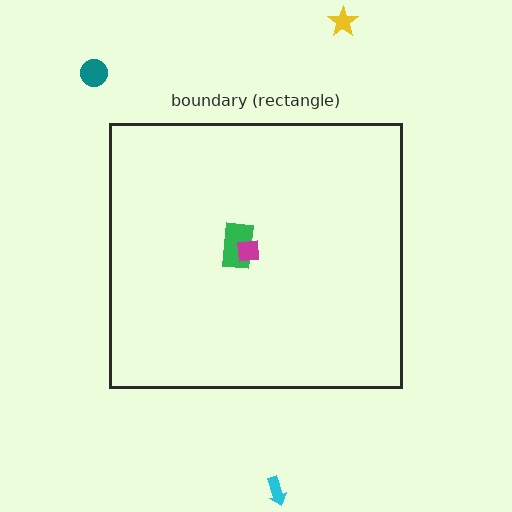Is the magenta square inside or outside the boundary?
Inside.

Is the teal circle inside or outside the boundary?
Outside.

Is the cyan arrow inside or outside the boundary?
Outside.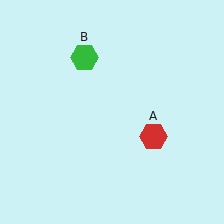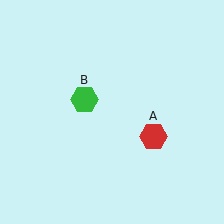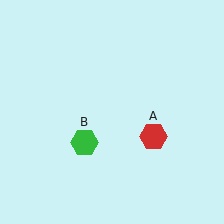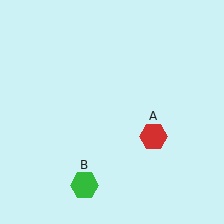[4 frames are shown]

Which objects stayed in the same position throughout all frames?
Red hexagon (object A) remained stationary.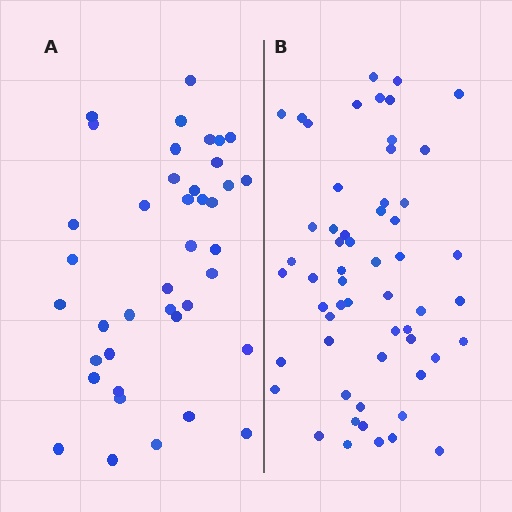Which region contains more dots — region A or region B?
Region B (the right region) has more dots.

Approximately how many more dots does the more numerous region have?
Region B has approximately 15 more dots than region A.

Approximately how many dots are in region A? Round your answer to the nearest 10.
About 40 dots.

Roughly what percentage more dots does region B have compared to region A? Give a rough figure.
About 40% more.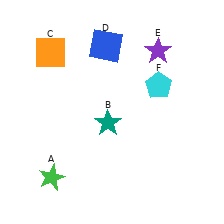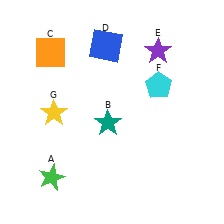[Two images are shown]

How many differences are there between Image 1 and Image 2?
There is 1 difference between the two images.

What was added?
A yellow star (G) was added in Image 2.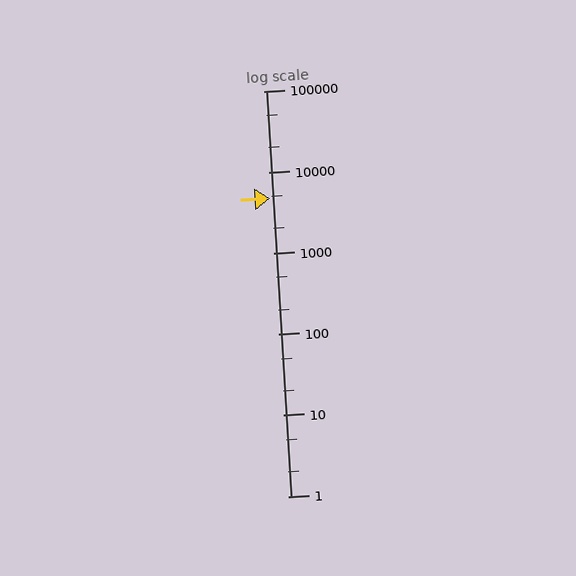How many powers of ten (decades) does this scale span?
The scale spans 5 decades, from 1 to 100000.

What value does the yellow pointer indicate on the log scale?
The pointer indicates approximately 4700.